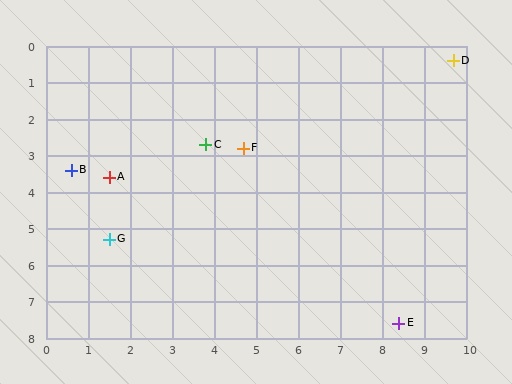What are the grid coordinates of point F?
Point F is at approximately (4.7, 2.8).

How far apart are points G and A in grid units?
Points G and A are about 1.7 grid units apart.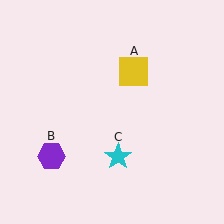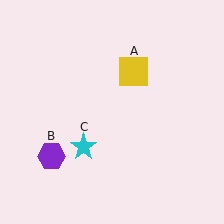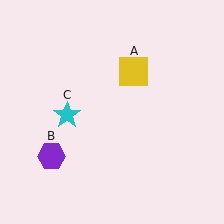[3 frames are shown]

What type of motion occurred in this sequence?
The cyan star (object C) rotated clockwise around the center of the scene.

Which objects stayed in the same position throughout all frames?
Yellow square (object A) and purple hexagon (object B) remained stationary.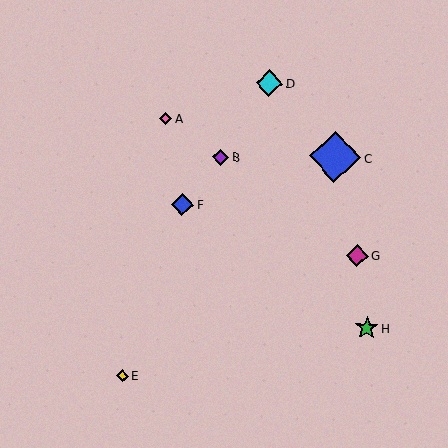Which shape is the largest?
The blue diamond (labeled C) is the largest.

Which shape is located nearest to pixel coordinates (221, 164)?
The purple diamond (labeled B) at (221, 157) is nearest to that location.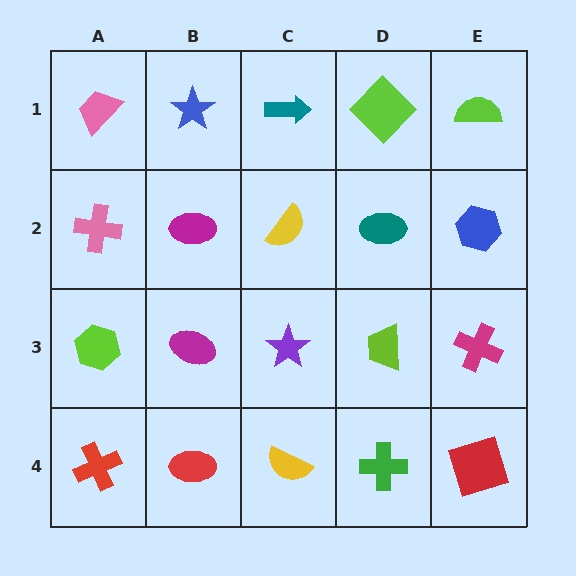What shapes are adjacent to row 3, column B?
A magenta ellipse (row 2, column B), a red ellipse (row 4, column B), a lime hexagon (row 3, column A), a purple star (row 3, column C).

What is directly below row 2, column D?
A lime trapezoid.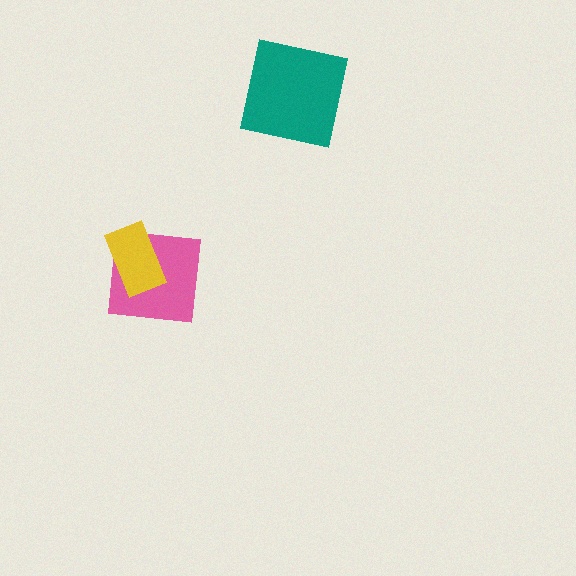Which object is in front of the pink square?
The yellow rectangle is in front of the pink square.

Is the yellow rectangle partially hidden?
No, no other shape covers it.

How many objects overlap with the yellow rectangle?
1 object overlaps with the yellow rectangle.